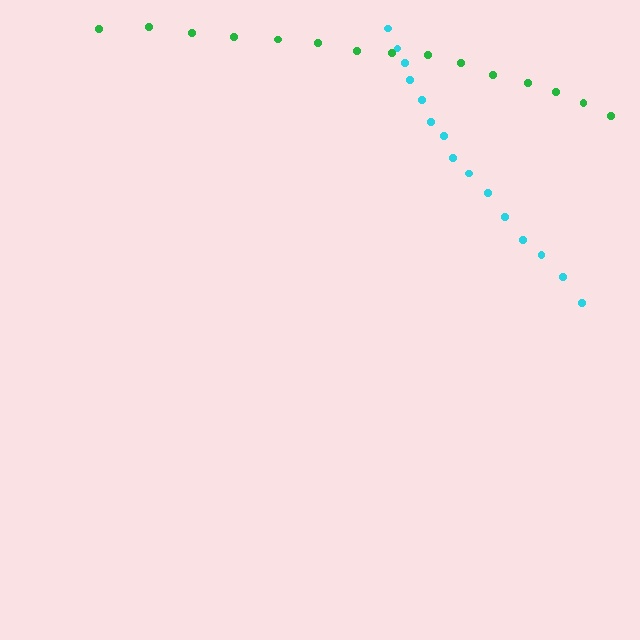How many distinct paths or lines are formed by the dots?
There are 2 distinct paths.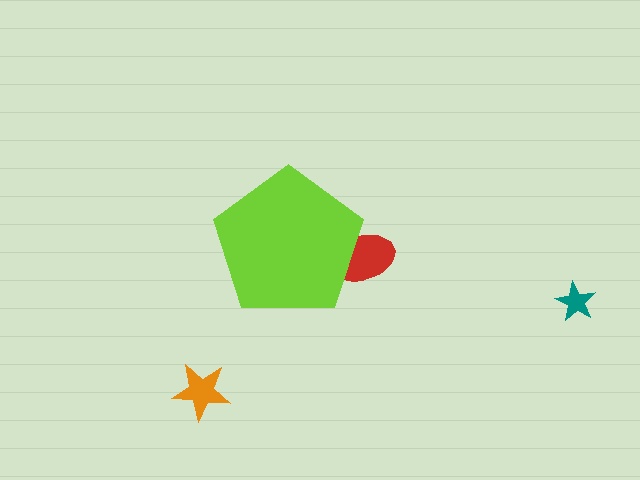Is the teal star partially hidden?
No, the teal star is fully visible.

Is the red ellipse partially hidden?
Yes, the red ellipse is partially hidden behind the lime pentagon.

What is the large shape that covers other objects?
A lime pentagon.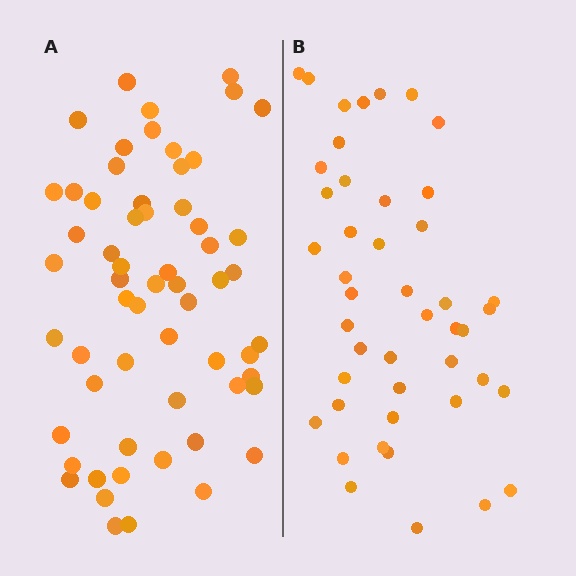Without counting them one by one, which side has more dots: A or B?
Region A (the left region) has more dots.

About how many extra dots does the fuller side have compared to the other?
Region A has approximately 15 more dots than region B.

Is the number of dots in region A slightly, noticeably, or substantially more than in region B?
Region A has noticeably more, but not dramatically so. The ratio is roughly 1.3 to 1.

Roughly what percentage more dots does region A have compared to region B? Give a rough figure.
About 35% more.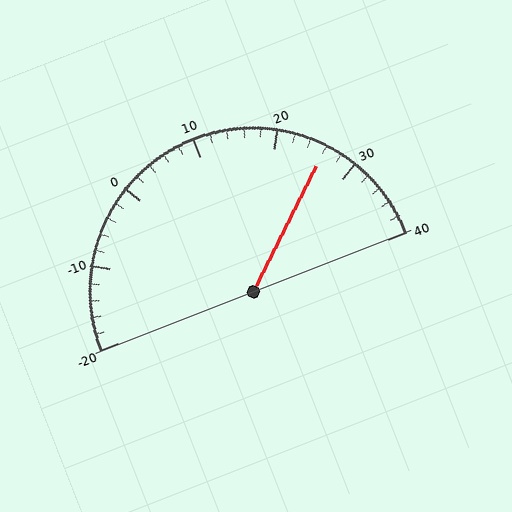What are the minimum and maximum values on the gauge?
The gauge ranges from -20 to 40.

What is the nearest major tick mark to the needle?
The nearest major tick mark is 30.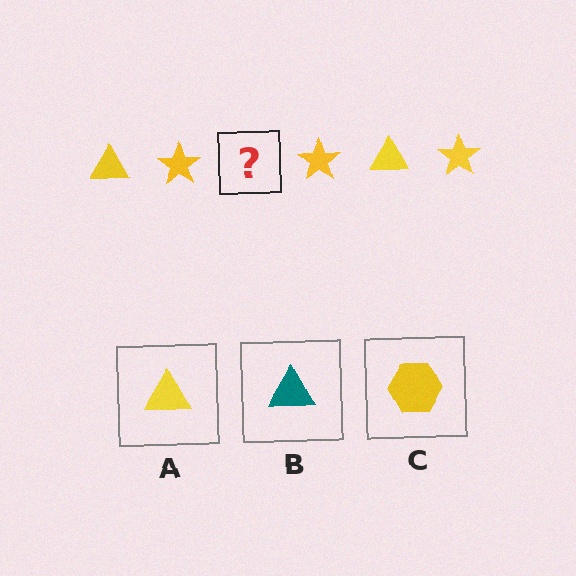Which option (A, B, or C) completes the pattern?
A.